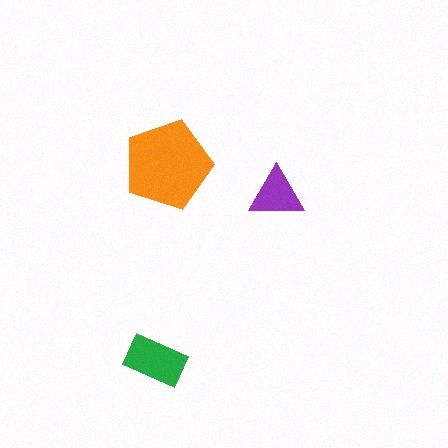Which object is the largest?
The orange pentagon.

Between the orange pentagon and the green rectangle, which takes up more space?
The orange pentagon.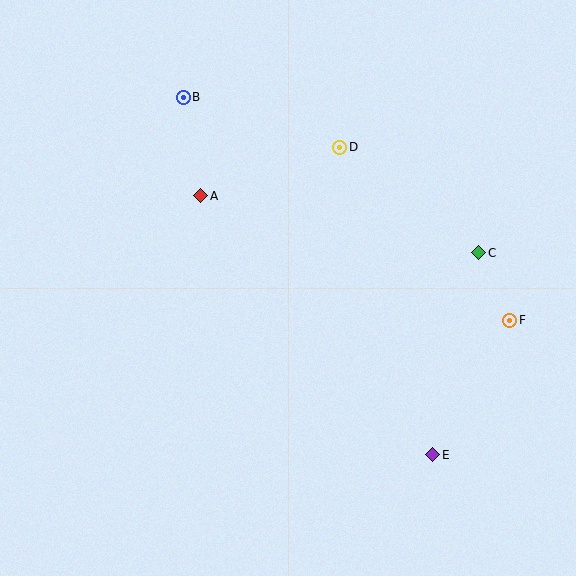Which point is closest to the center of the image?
Point A at (201, 196) is closest to the center.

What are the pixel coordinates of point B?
Point B is at (184, 97).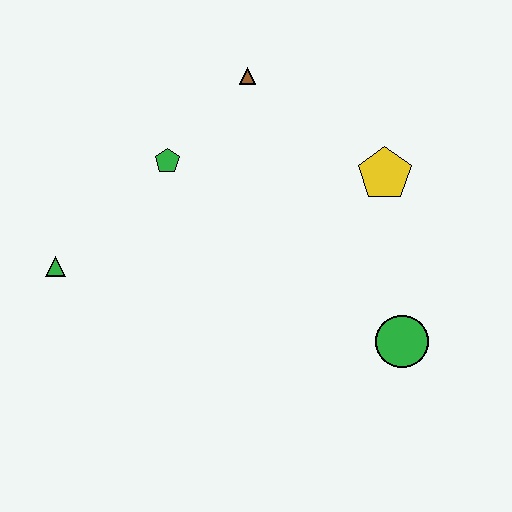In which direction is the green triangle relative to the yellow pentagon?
The green triangle is to the left of the yellow pentagon.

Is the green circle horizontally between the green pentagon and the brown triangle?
No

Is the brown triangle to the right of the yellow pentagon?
No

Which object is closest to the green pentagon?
The brown triangle is closest to the green pentagon.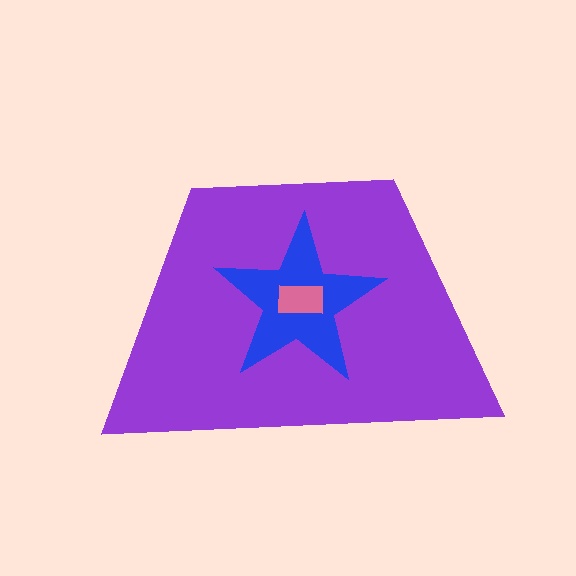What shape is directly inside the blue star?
The pink rectangle.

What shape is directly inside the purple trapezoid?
The blue star.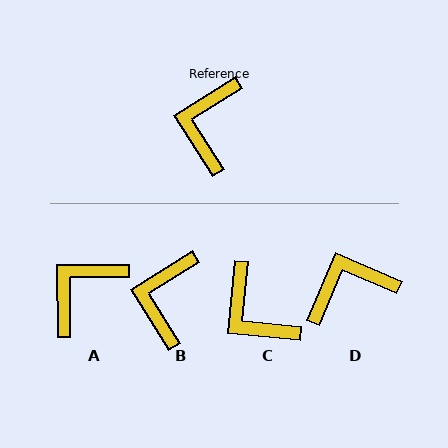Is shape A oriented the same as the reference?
No, it is off by about 32 degrees.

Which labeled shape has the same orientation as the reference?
B.